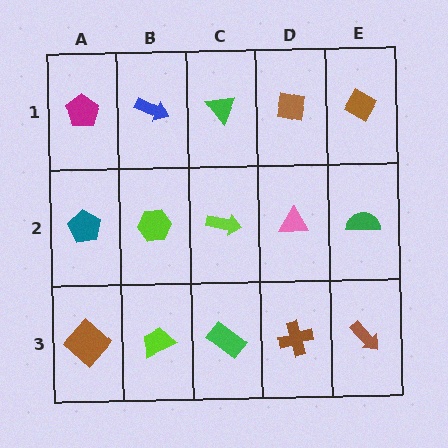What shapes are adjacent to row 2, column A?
A magenta pentagon (row 1, column A), a brown diamond (row 3, column A), a lime hexagon (row 2, column B).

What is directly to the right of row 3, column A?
A lime trapezoid.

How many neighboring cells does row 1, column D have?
3.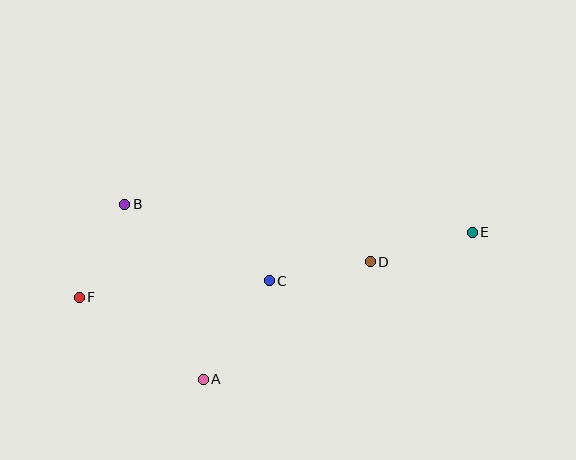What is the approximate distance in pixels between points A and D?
The distance between A and D is approximately 205 pixels.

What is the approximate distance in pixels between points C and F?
The distance between C and F is approximately 191 pixels.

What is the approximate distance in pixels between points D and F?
The distance between D and F is approximately 293 pixels.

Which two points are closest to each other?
Points C and D are closest to each other.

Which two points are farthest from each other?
Points E and F are farthest from each other.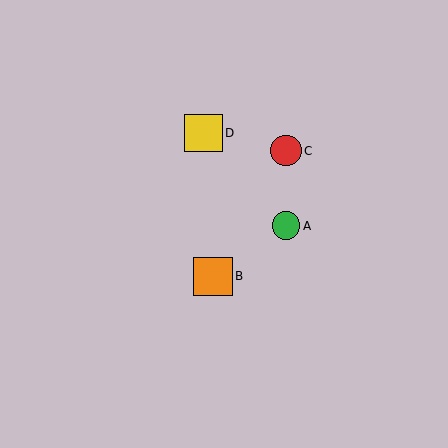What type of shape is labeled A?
Shape A is a green circle.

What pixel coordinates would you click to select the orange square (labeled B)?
Click at (213, 276) to select the orange square B.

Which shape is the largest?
The orange square (labeled B) is the largest.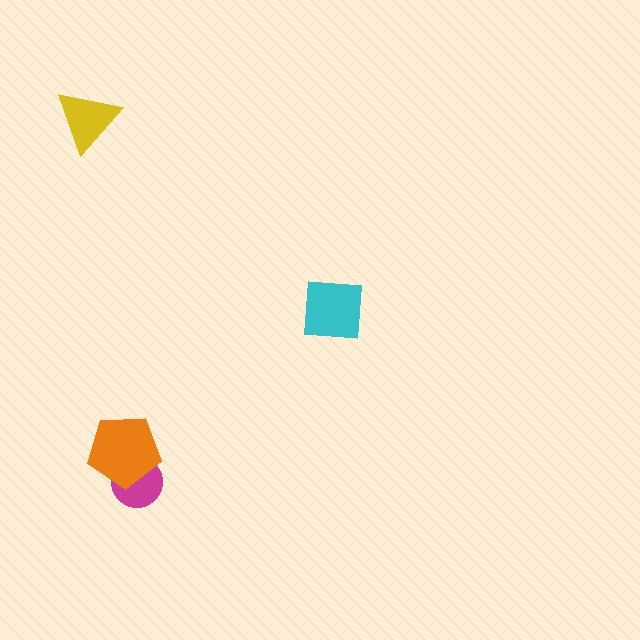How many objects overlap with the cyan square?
0 objects overlap with the cyan square.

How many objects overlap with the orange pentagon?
1 object overlaps with the orange pentagon.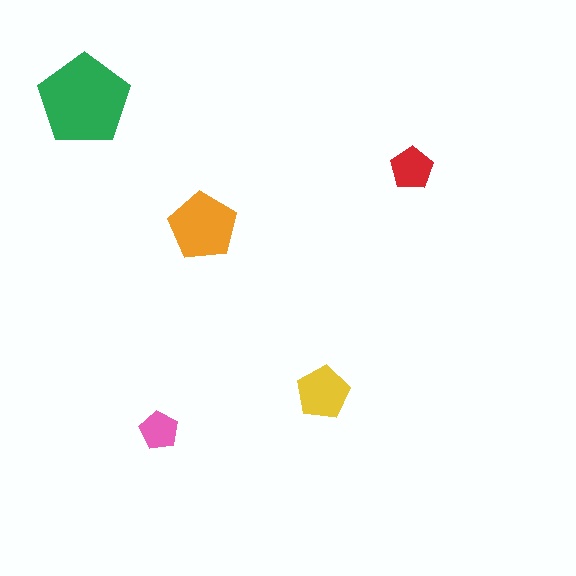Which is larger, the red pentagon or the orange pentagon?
The orange one.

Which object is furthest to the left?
The green pentagon is leftmost.